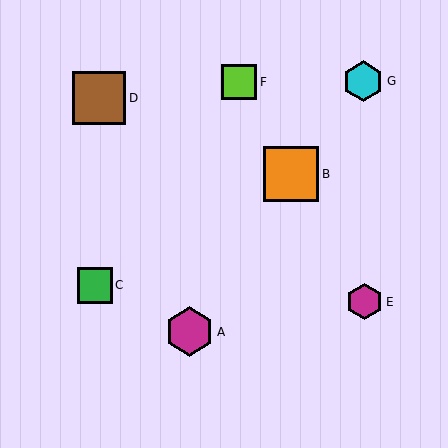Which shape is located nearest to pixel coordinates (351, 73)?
The cyan hexagon (labeled G) at (363, 81) is nearest to that location.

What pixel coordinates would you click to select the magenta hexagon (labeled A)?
Click at (190, 332) to select the magenta hexagon A.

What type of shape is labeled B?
Shape B is an orange square.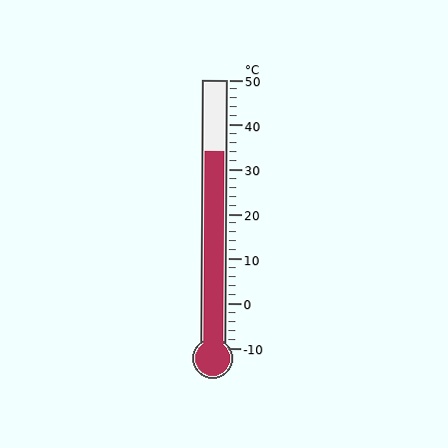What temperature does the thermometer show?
The thermometer shows approximately 34°C.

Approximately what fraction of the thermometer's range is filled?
The thermometer is filled to approximately 75% of its range.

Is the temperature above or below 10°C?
The temperature is above 10°C.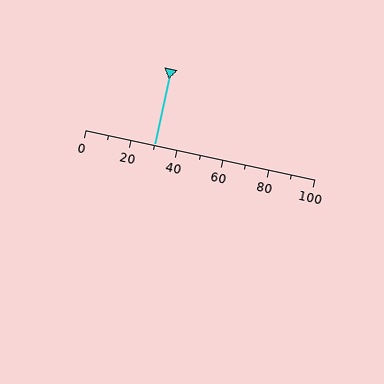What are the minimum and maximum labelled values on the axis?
The axis runs from 0 to 100.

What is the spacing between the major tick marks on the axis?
The major ticks are spaced 20 apart.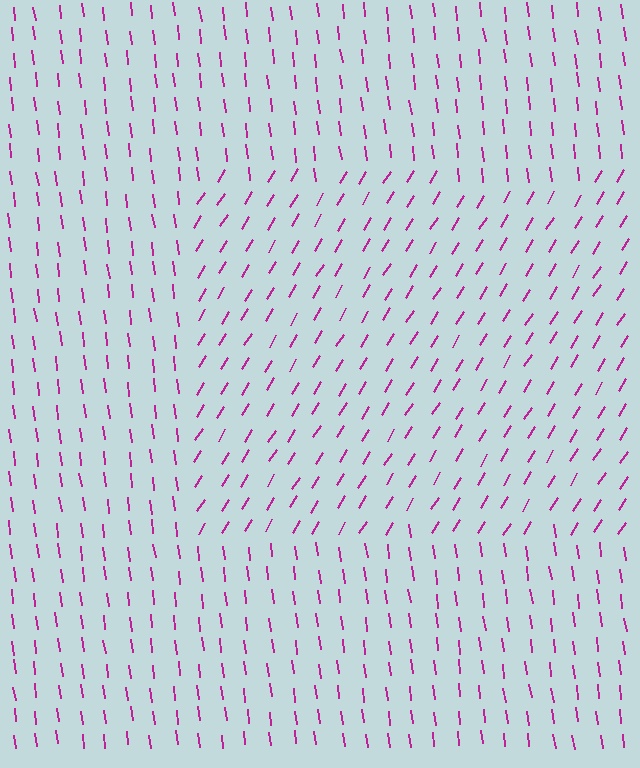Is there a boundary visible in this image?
Yes, there is a texture boundary formed by a change in line orientation.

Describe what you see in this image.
The image is filled with small magenta line segments. A rectangle region in the image has lines oriented differently from the surrounding lines, creating a visible texture boundary.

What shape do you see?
I see a rectangle.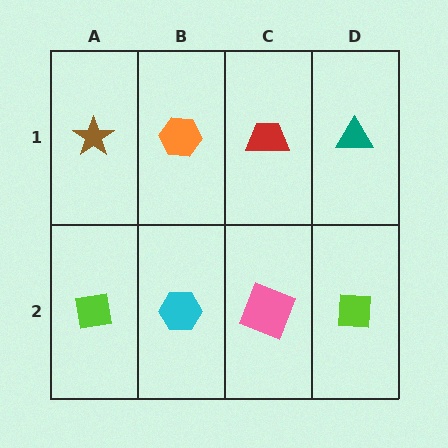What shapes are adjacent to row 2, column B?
An orange hexagon (row 1, column B), a lime square (row 2, column A), a pink square (row 2, column C).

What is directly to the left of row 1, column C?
An orange hexagon.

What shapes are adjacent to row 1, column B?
A cyan hexagon (row 2, column B), a brown star (row 1, column A), a red trapezoid (row 1, column C).